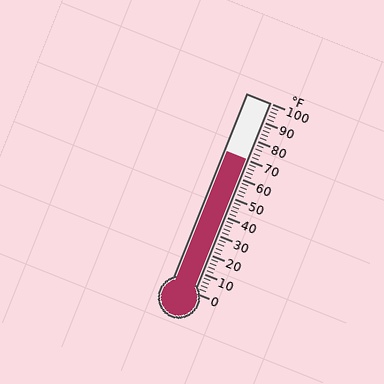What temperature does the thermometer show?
The thermometer shows approximately 70°F.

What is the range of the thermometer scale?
The thermometer scale ranges from 0°F to 100°F.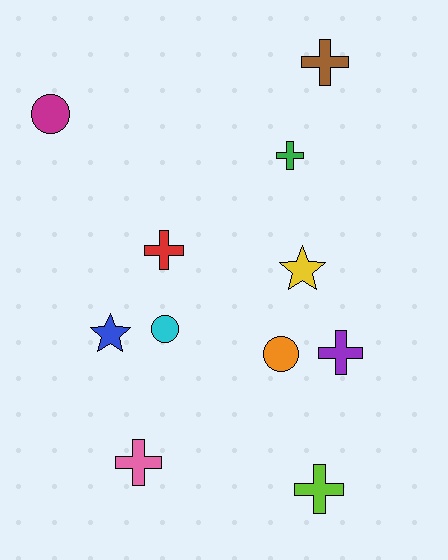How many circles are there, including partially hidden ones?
There are 3 circles.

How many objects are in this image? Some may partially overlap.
There are 11 objects.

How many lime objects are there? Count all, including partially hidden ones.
There is 1 lime object.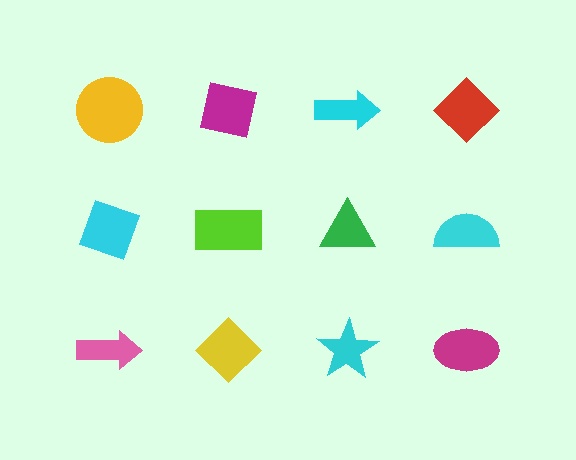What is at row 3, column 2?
A yellow diamond.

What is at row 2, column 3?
A green triangle.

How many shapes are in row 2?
4 shapes.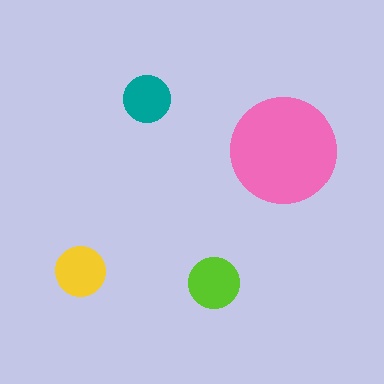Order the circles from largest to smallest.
the pink one, the lime one, the yellow one, the teal one.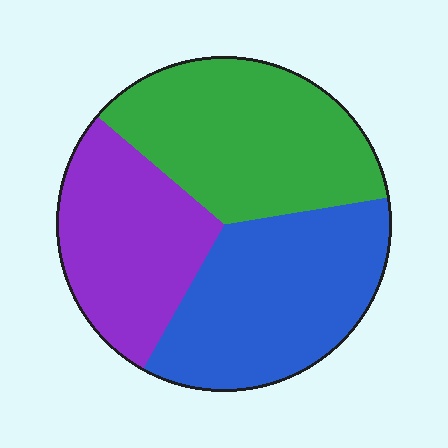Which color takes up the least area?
Purple, at roughly 30%.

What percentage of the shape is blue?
Blue covers about 35% of the shape.